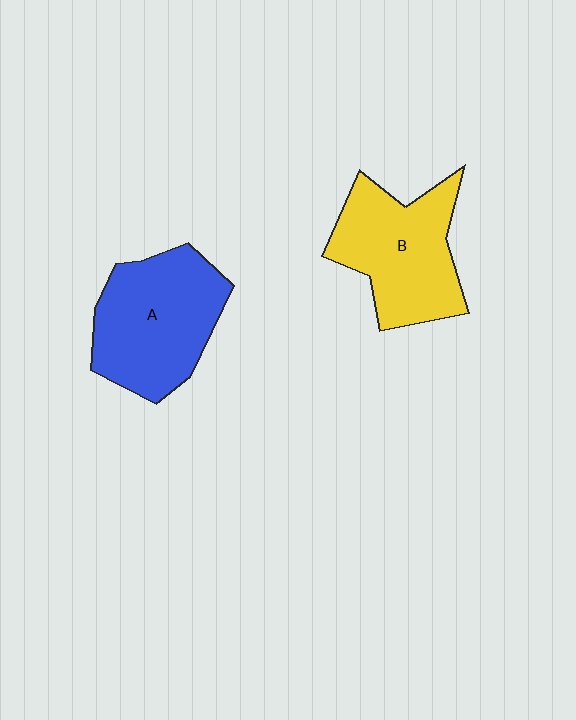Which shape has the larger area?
Shape A (blue).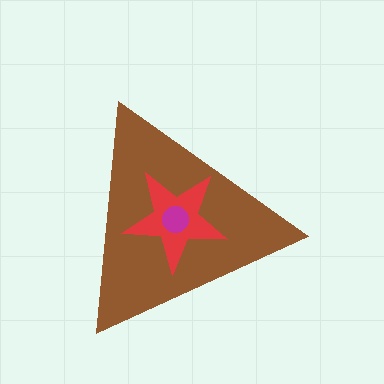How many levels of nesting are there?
3.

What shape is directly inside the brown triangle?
The red star.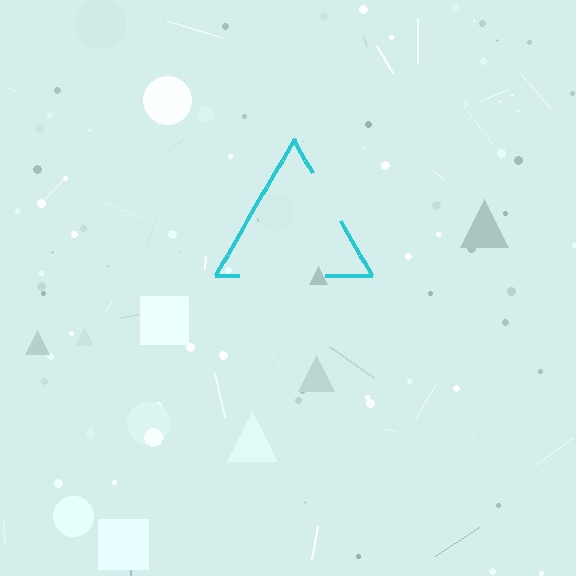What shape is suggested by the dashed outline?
The dashed outline suggests a triangle.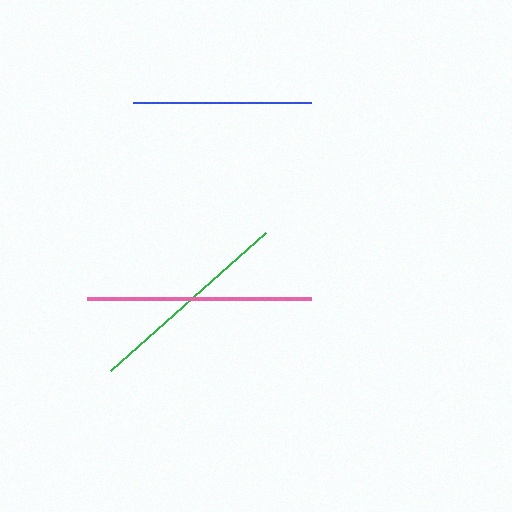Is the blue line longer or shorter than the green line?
The green line is longer than the blue line.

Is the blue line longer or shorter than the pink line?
The pink line is longer than the blue line.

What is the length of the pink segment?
The pink segment is approximately 224 pixels long.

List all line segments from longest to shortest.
From longest to shortest: pink, green, blue.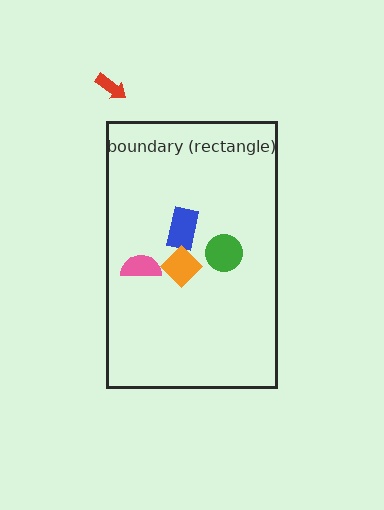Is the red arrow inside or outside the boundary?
Outside.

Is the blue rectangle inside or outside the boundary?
Inside.